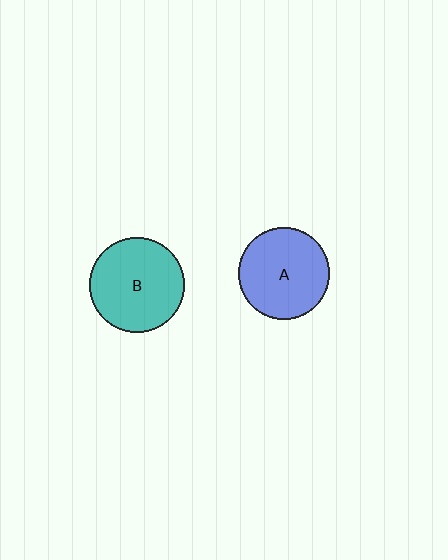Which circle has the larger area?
Circle B (teal).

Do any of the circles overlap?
No, none of the circles overlap.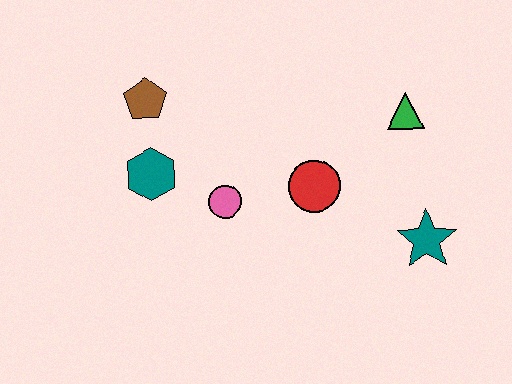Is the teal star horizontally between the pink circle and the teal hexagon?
No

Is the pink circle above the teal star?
Yes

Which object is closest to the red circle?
The pink circle is closest to the red circle.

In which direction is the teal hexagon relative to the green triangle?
The teal hexagon is to the left of the green triangle.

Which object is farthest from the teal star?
The brown pentagon is farthest from the teal star.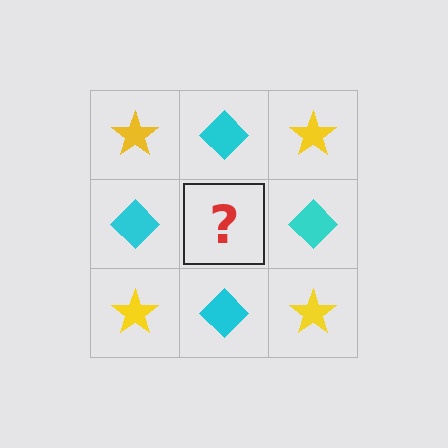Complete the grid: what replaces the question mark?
The question mark should be replaced with a yellow star.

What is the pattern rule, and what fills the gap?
The rule is that it alternates yellow star and cyan diamond in a checkerboard pattern. The gap should be filled with a yellow star.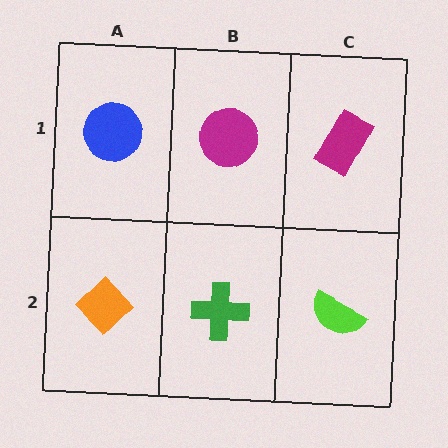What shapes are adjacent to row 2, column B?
A magenta circle (row 1, column B), an orange diamond (row 2, column A), a lime semicircle (row 2, column C).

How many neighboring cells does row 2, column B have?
3.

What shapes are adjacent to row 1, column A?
An orange diamond (row 2, column A), a magenta circle (row 1, column B).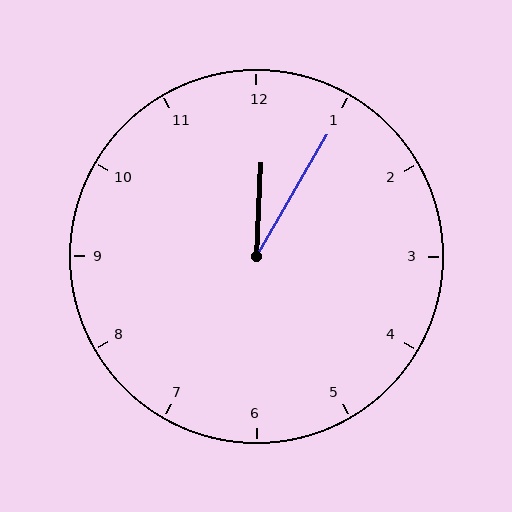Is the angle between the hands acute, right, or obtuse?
It is acute.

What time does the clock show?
12:05.